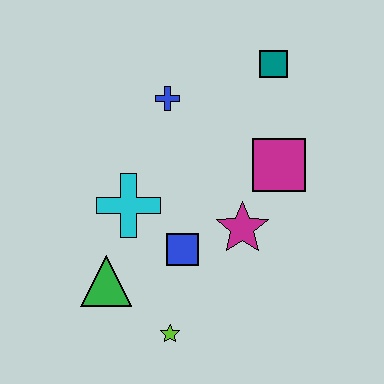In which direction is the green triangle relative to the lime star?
The green triangle is to the left of the lime star.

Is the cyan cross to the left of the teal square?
Yes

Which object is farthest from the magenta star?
The teal square is farthest from the magenta star.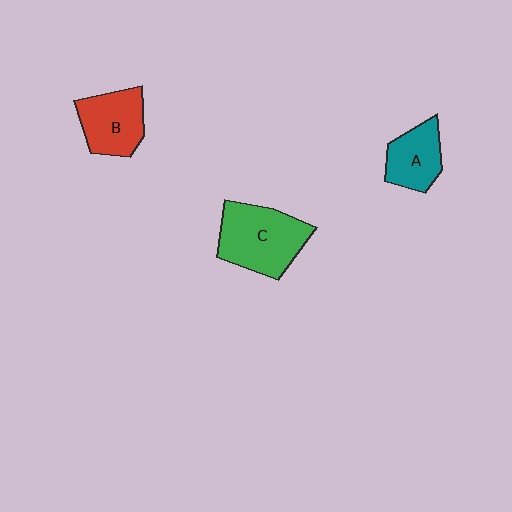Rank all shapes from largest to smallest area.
From largest to smallest: C (green), B (red), A (teal).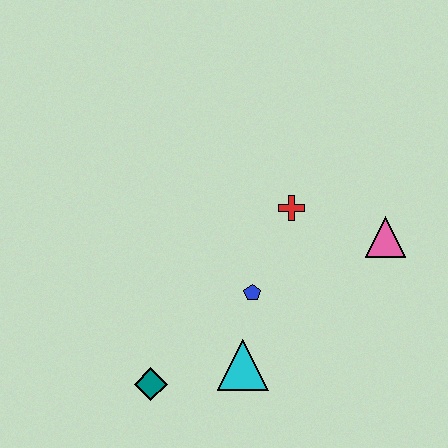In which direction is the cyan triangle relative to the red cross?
The cyan triangle is below the red cross.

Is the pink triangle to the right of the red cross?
Yes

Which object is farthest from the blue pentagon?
The pink triangle is farthest from the blue pentagon.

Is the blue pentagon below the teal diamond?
No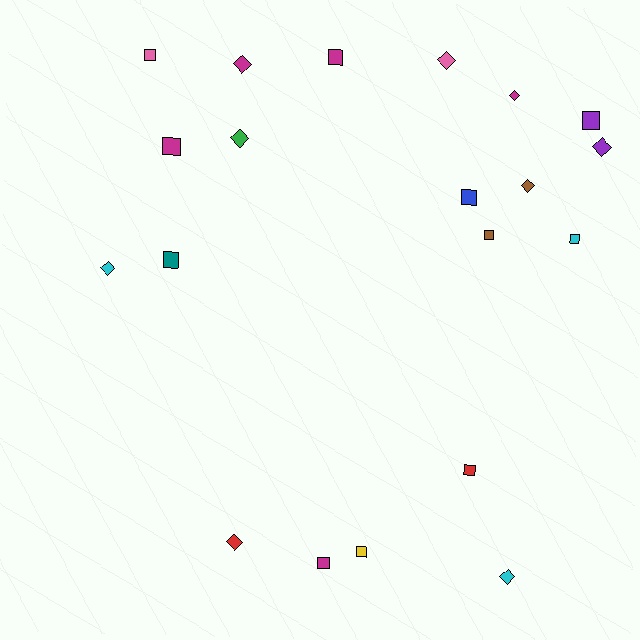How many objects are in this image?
There are 20 objects.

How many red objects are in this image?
There are 2 red objects.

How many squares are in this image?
There are 11 squares.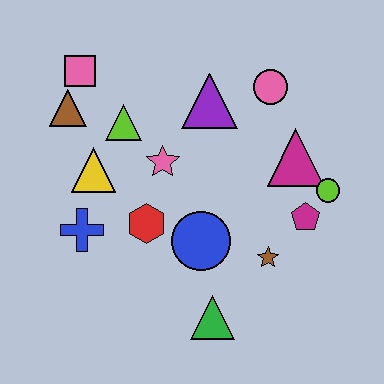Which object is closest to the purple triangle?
The pink circle is closest to the purple triangle.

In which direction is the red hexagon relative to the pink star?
The red hexagon is below the pink star.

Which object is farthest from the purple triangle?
The green triangle is farthest from the purple triangle.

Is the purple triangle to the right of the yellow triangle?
Yes